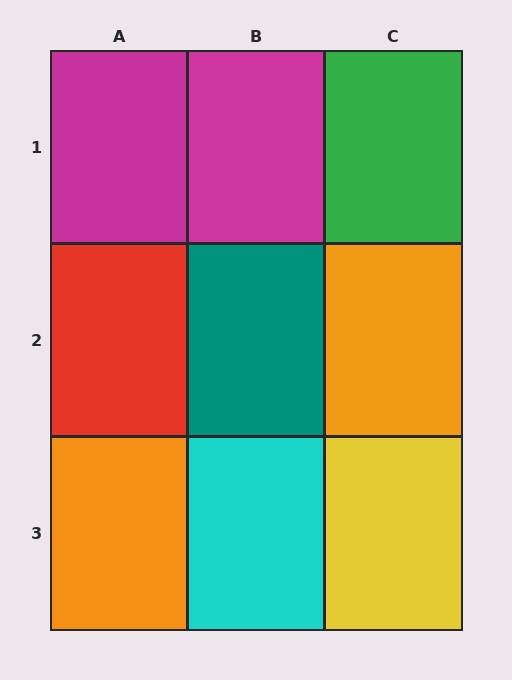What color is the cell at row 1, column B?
Magenta.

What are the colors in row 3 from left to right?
Orange, cyan, yellow.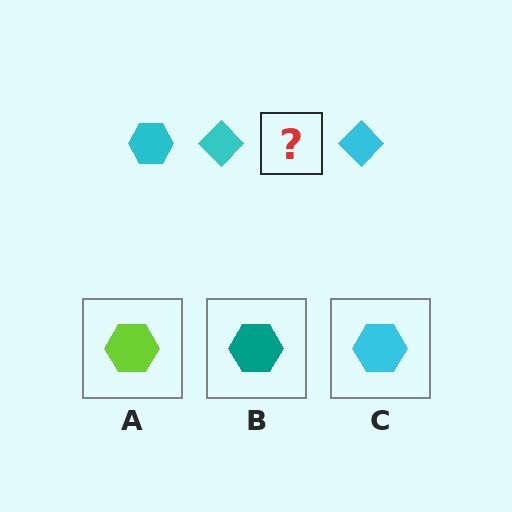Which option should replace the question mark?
Option C.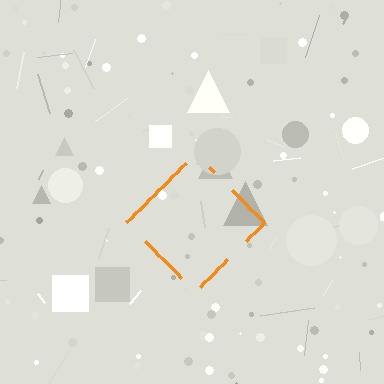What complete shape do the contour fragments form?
The contour fragments form a diamond.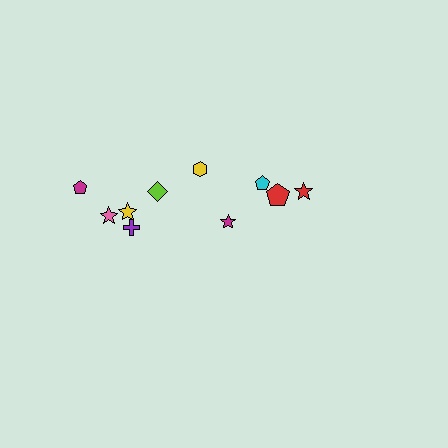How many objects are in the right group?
There are 4 objects.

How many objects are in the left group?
There are 6 objects.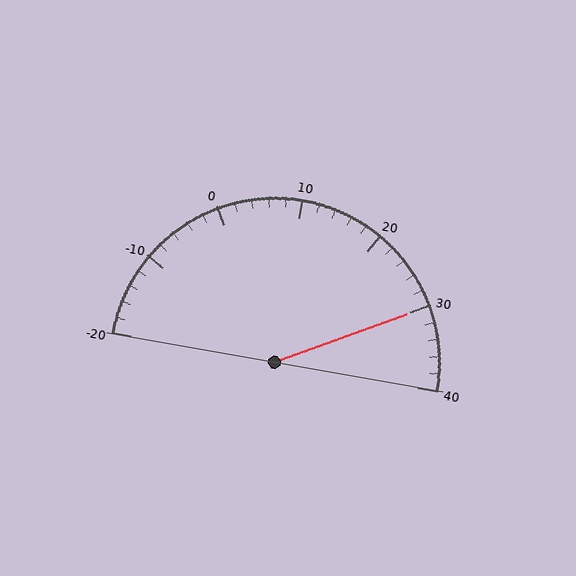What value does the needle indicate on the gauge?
The needle indicates approximately 30.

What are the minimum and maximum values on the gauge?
The gauge ranges from -20 to 40.